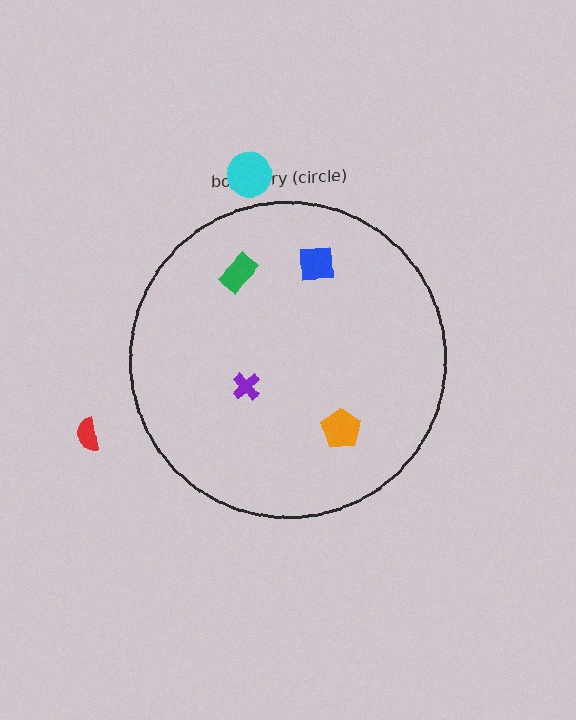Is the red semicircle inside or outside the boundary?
Outside.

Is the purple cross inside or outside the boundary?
Inside.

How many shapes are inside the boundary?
4 inside, 2 outside.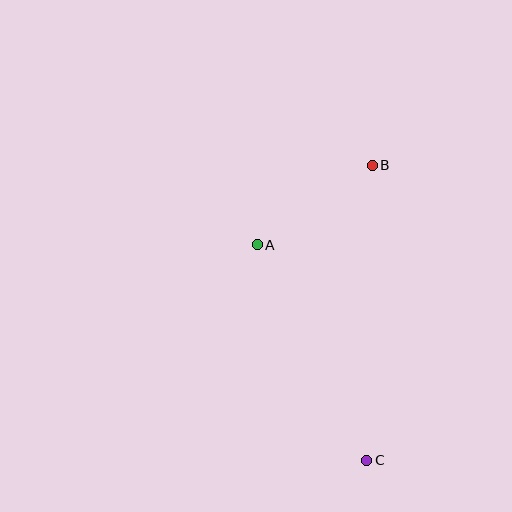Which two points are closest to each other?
Points A and B are closest to each other.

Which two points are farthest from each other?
Points B and C are farthest from each other.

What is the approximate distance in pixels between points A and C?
The distance between A and C is approximately 241 pixels.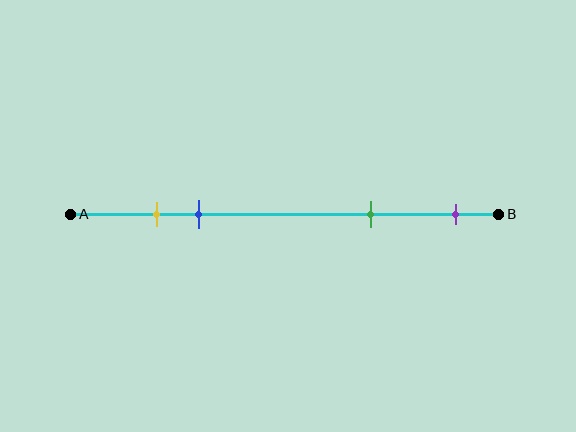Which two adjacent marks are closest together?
The yellow and blue marks are the closest adjacent pair.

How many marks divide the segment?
There are 4 marks dividing the segment.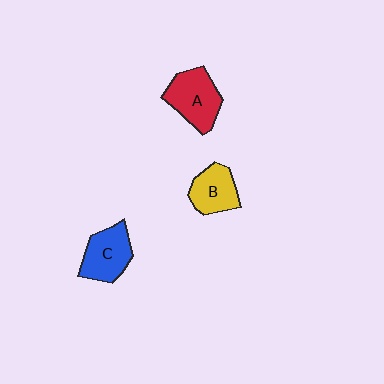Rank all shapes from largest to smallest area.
From largest to smallest: A (red), C (blue), B (yellow).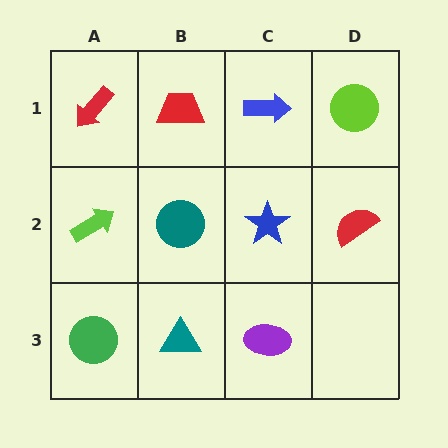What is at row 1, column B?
A red trapezoid.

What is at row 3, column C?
A purple ellipse.